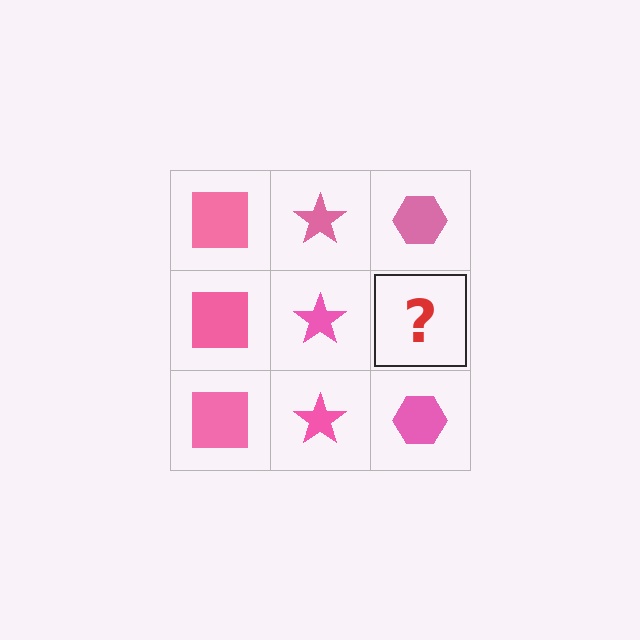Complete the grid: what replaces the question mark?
The question mark should be replaced with a pink hexagon.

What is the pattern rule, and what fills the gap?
The rule is that each column has a consistent shape. The gap should be filled with a pink hexagon.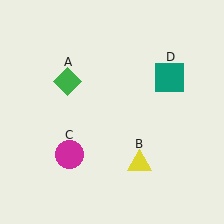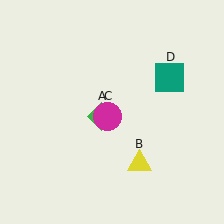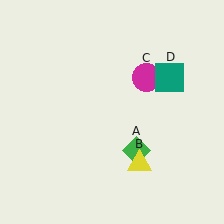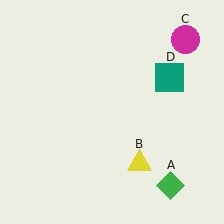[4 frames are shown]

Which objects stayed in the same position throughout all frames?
Yellow triangle (object B) and teal square (object D) remained stationary.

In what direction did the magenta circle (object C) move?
The magenta circle (object C) moved up and to the right.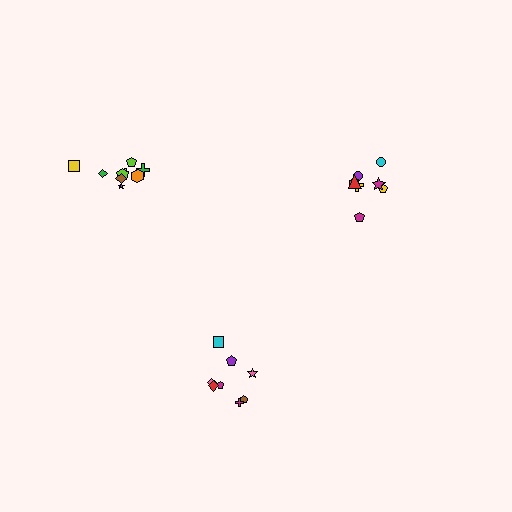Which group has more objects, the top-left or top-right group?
The top-left group.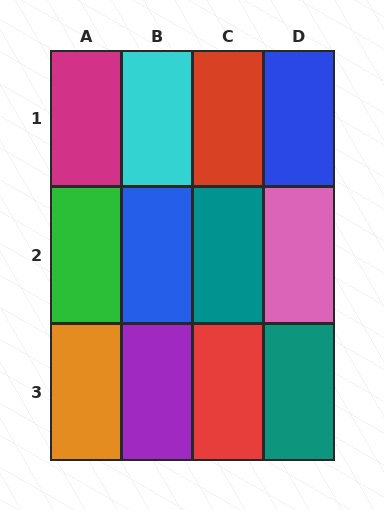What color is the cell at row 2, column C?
Teal.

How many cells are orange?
1 cell is orange.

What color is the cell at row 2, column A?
Green.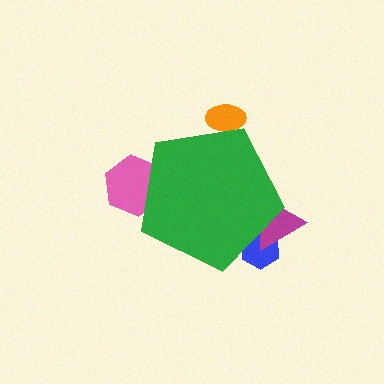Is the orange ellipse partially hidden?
Yes, the orange ellipse is partially hidden behind the green pentagon.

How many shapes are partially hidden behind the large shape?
4 shapes are partially hidden.